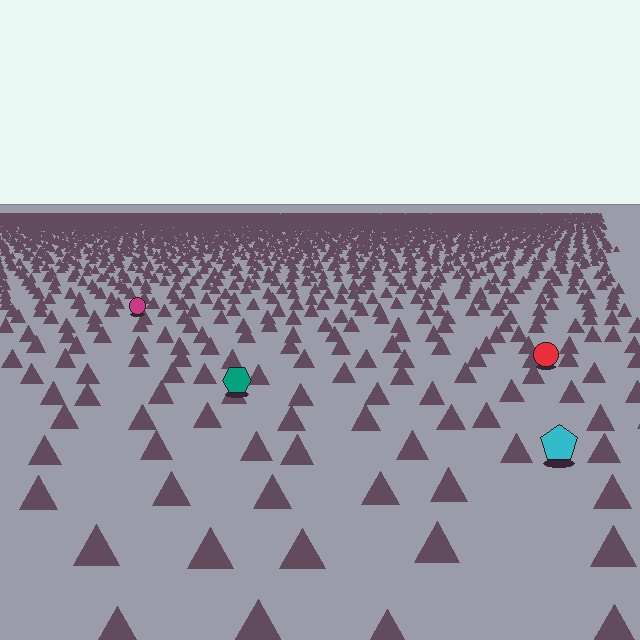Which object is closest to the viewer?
The cyan pentagon is closest. The texture marks near it are larger and more spread out.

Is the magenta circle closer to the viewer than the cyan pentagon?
No. The cyan pentagon is closer — you can tell from the texture gradient: the ground texture is coarser near it.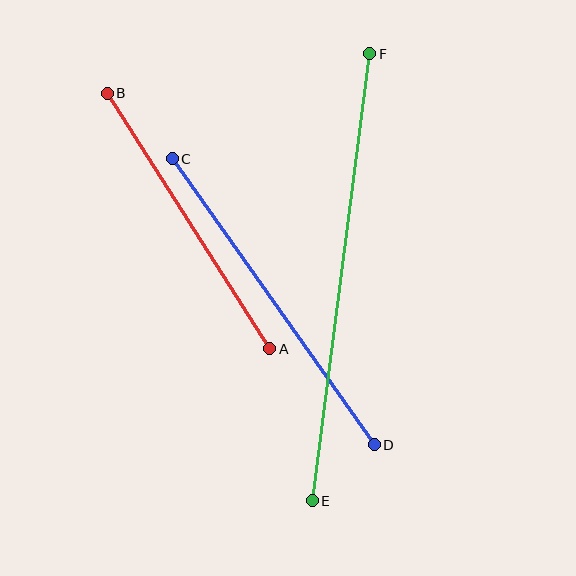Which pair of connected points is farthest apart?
Points E and F are farthest apart.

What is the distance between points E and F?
The distance is approximately 450 pixels.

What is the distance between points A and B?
The distance is approximately 303 pixels.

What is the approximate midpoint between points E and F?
The midpoint is at approximately (341, 277) pixels.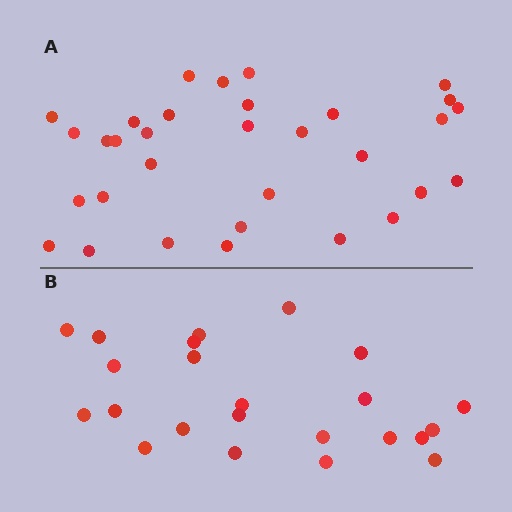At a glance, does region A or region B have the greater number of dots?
Region A (the top region) has more dots.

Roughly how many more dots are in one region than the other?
Region A has roughly 8 or so more dots than region B.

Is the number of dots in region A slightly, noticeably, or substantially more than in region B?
Region A has noticeably more, but not dramatically so. The ratio is roughly 1.4 to 1.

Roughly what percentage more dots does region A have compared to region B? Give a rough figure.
About 40% more.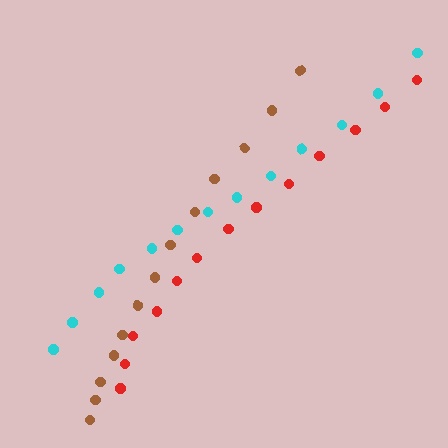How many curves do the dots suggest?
There are 3 distinct paths.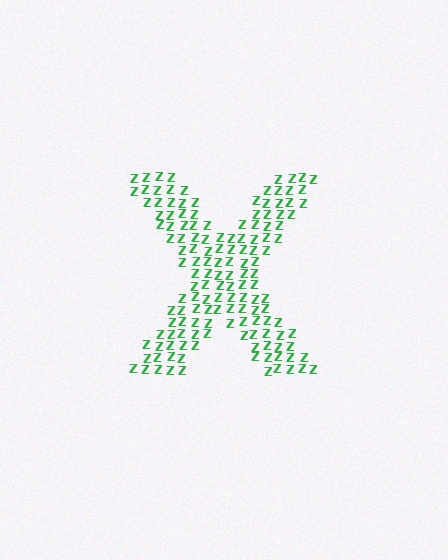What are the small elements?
The small elements are letter Z's.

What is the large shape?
The large shape is the letter X.